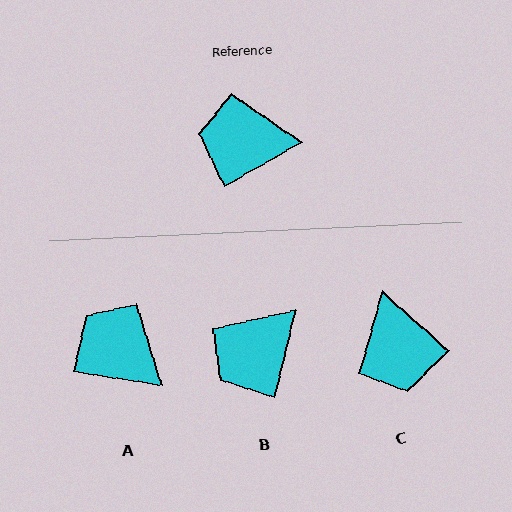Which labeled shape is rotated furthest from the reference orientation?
C, about 109 degrees away.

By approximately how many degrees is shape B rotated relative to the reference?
Approximately 47 degrees counter-clockwise.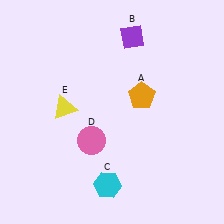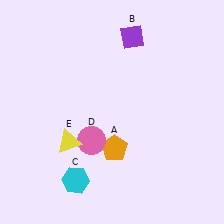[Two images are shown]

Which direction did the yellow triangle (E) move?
The yellow triangle (E) moved down.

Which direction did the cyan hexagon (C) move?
The cyan hexagon (C) moved left.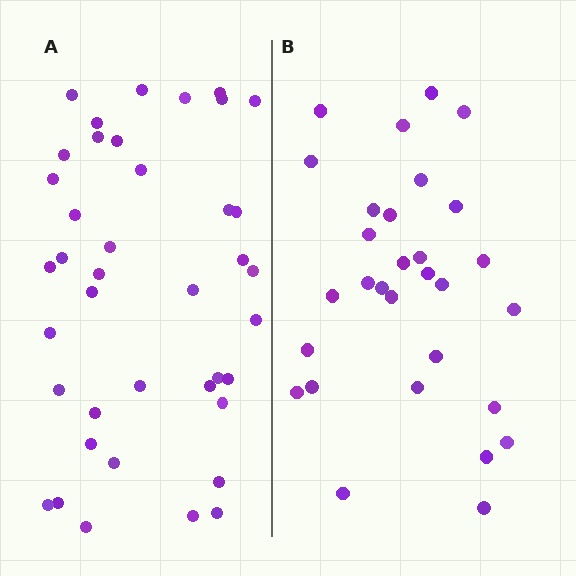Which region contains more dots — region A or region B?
Region A (the left region) has more dots.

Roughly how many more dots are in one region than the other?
Region A has roughly 10 or so more dots than region B.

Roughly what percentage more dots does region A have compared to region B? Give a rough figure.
About 35% more.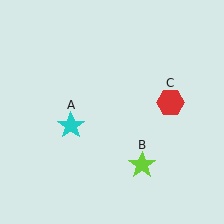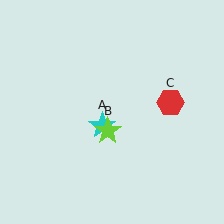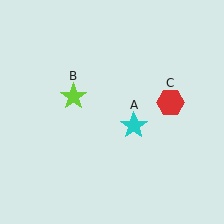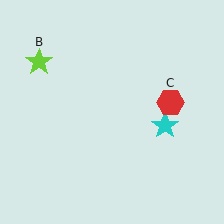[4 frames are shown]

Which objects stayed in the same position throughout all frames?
Red hexagon (object C) remained stationary.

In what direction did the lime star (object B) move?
The lime star (object B) moved up and to the left.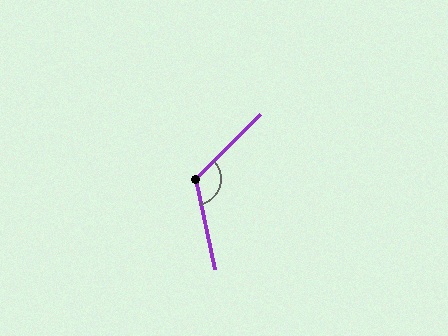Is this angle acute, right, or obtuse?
It is obtuse.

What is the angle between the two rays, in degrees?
Approximately 122 degrees.